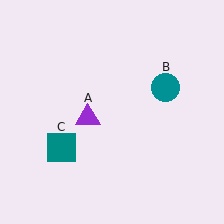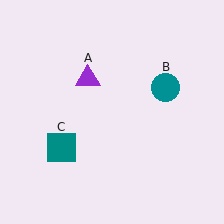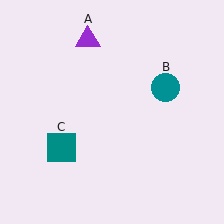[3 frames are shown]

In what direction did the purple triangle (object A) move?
The purple triangle (object A) moved up.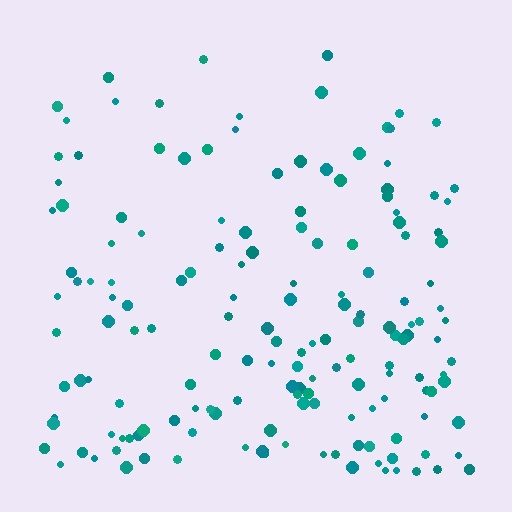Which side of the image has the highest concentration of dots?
The bottom.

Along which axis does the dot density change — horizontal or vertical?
Vertical.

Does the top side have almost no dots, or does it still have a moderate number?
Still a moderate number, just noticeably fewer than the bottom.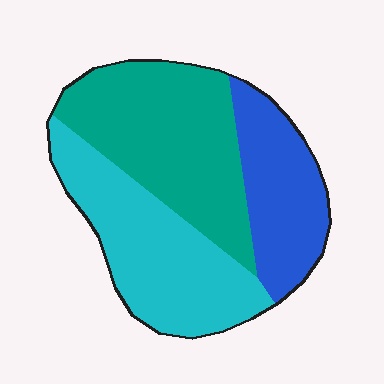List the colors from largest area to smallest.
From largest to smallest: teal, cyan, blue.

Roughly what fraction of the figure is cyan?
Cyan covers 36% of the figure.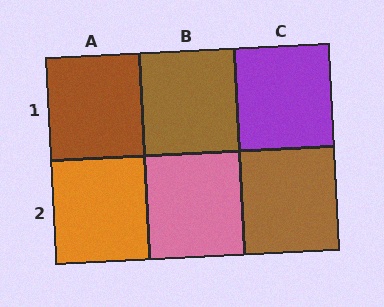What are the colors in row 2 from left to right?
Orange, pink, brown.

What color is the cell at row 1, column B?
Brown.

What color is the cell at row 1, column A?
Brown.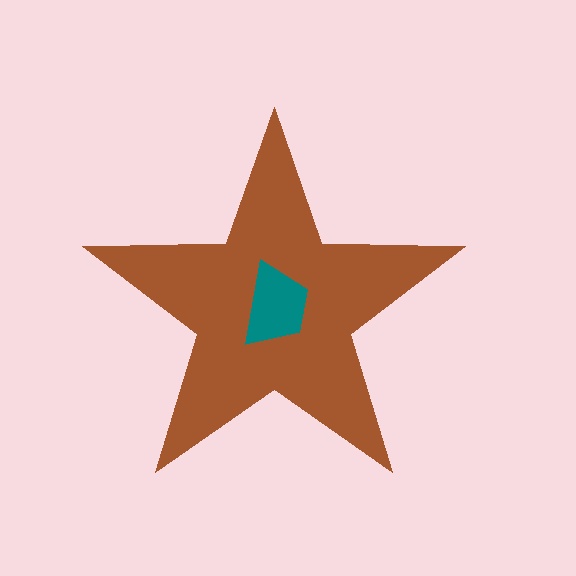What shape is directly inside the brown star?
The teal trapezoid.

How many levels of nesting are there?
2.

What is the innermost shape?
The teal trapezoid.